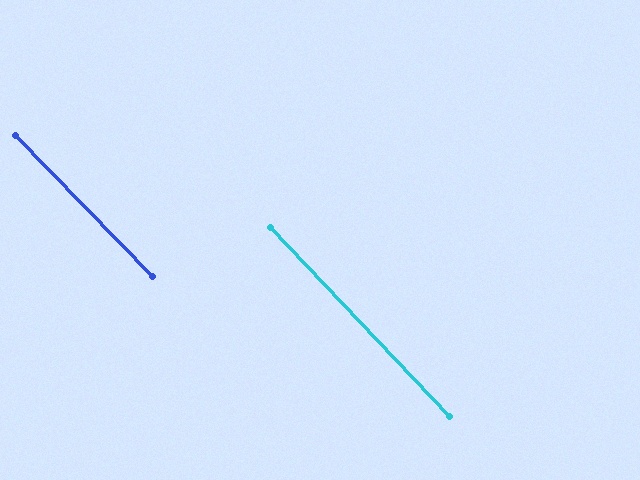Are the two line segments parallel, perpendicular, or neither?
Parallel — their directions differ by only 0.9°.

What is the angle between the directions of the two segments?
Approximately 1 degree.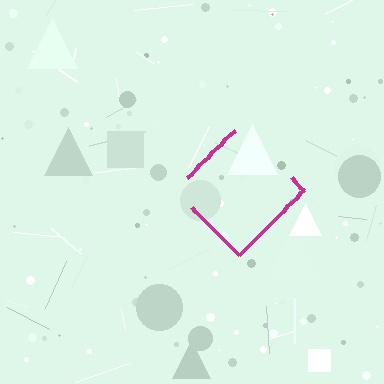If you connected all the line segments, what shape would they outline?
They would outline a diamond.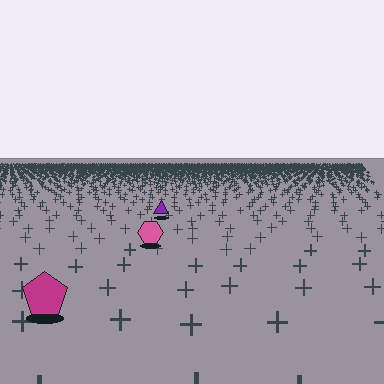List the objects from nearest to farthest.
From nearest to farthest: the magenta pentagon, the pink hexagon, the purple triangle.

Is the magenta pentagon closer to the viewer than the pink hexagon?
Yes. The magenta pentagon is closer — you can tell from the texture gradient: the ground texture is coarser near it.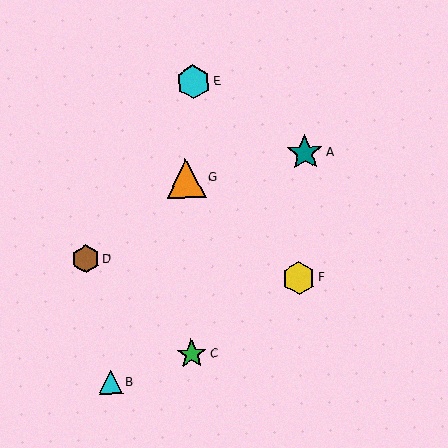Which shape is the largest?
The orange triangle (labeled G) is the largest.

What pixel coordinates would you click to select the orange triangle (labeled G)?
Click at (186, 178) to select the orange triangle G.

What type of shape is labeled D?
Shape D is a brown hexagon.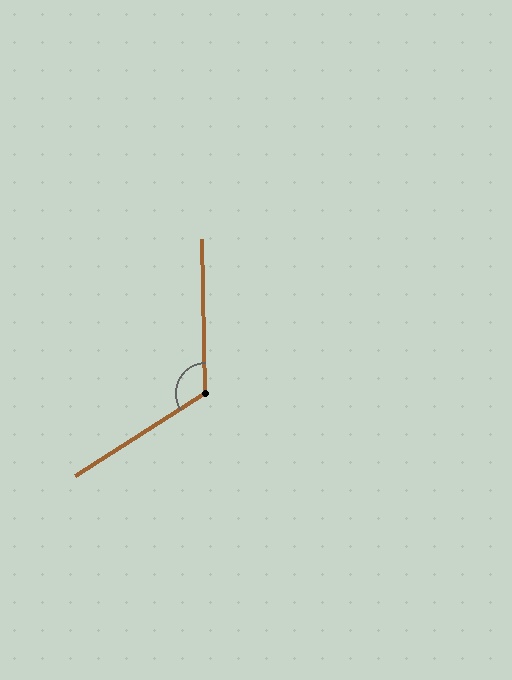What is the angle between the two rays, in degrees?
Approximately 121 degrees.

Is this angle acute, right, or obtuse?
It is obtuse.